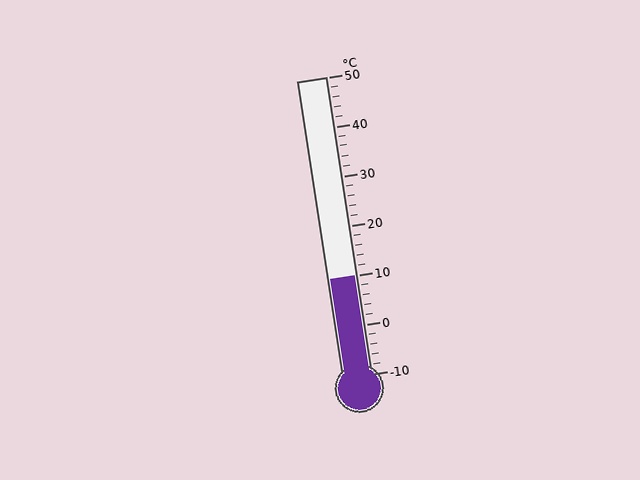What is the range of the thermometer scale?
The thermometer scale ranges from -10°C to 50°C.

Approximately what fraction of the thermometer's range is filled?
The thermometer is filled to approximately 35% of its range.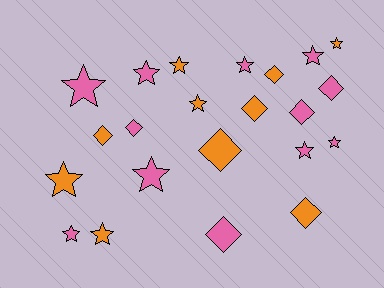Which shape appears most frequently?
Star, with 13 objects.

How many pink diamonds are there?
There are 4 pink diamonds.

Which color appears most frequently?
Pink, with 12 objects.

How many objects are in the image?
There are 22 objects.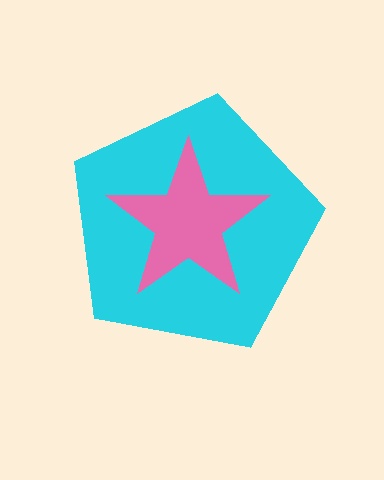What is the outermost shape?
The cyan pentagon.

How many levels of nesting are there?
2.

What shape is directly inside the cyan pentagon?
The pink star.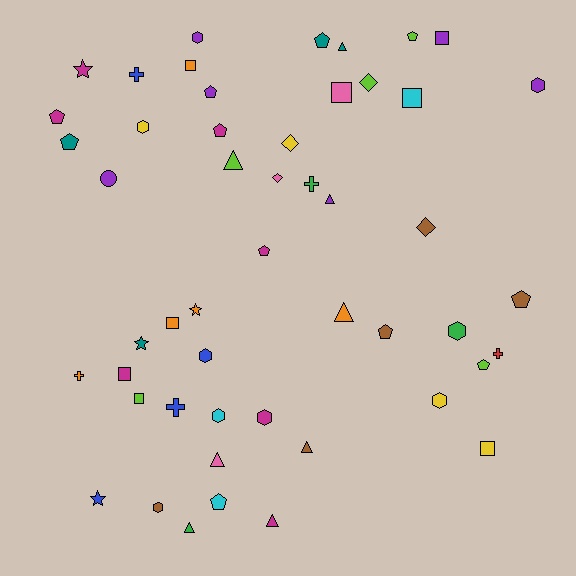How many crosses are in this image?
There are 5 crosses.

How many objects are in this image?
There are 50 objects.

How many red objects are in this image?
There is 1 red object.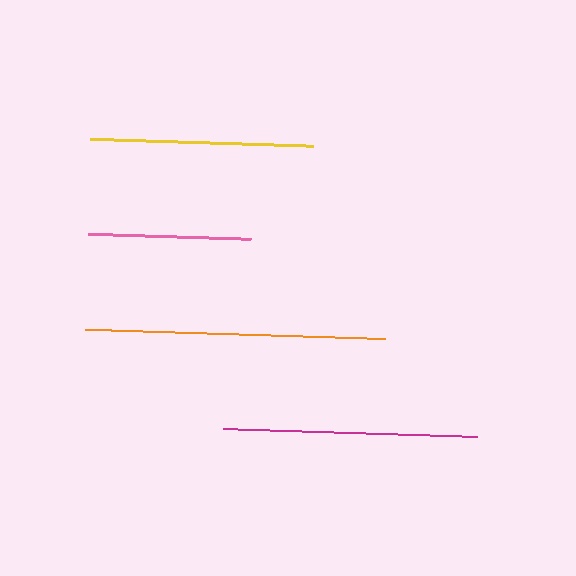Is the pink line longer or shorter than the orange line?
The orange line is longer than the pink line.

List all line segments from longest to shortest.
From longest to shortest: orange, magenta, yellow, pink.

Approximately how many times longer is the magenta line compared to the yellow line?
The magenta line is approximately 1.1 times the length of the yellow line.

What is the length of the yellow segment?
The yellow segment is approximately 224 pixels long.